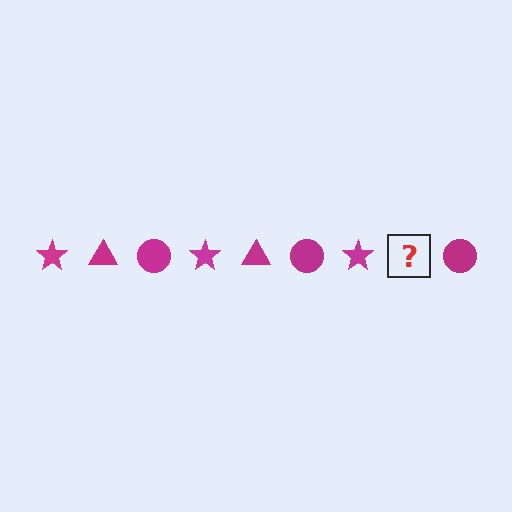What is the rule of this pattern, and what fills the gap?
The rule is that the pattern cycles through star, triangle, circle shapes in magenta. The gap should be filled with a magenta triangle.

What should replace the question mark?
The question mark should be replaced with a magenta triangle.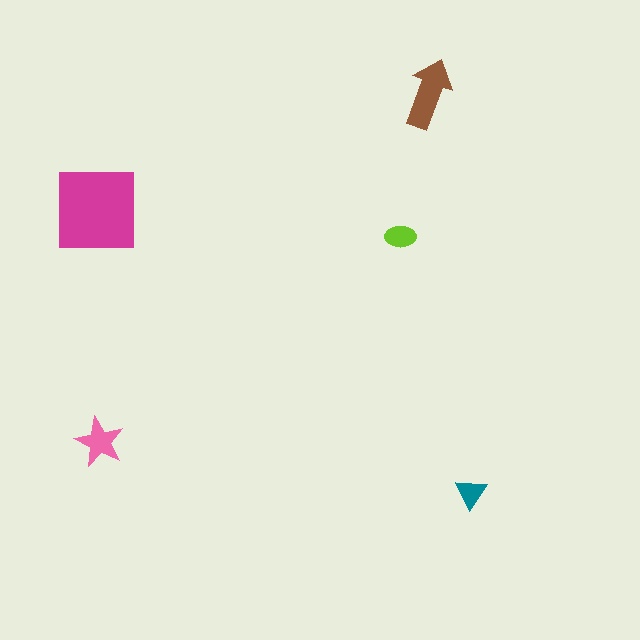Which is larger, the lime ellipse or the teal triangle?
The lime ellipse.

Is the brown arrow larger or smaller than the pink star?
Larger.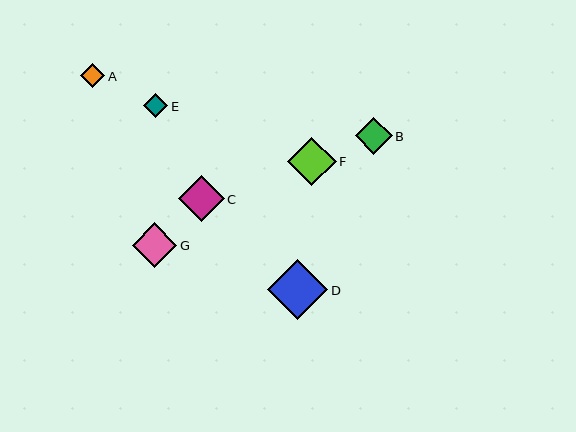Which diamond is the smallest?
Diamond A is the smallest with a size of approximately 24 pixels.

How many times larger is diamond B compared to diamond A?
Diamond B is approximately 1.6 times the size of diamond A.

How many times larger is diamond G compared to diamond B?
Diamond G is approximately 1.2 times the size of diamond B.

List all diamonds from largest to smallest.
From largest to smallest: D, F, C, G, B, E, A.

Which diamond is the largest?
Diamond D is the largest with a size of approximately 60 pixels.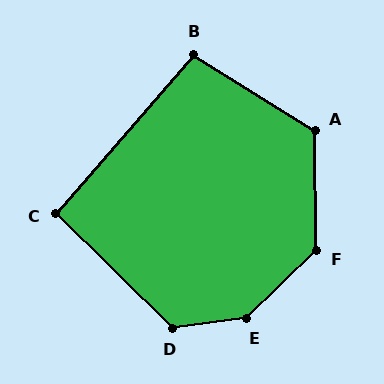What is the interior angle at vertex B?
Approximately 99 degrees (obtuse).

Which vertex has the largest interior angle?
E, at approximately 143 degrees.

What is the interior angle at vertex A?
Approximately 123 degrees (obtuse).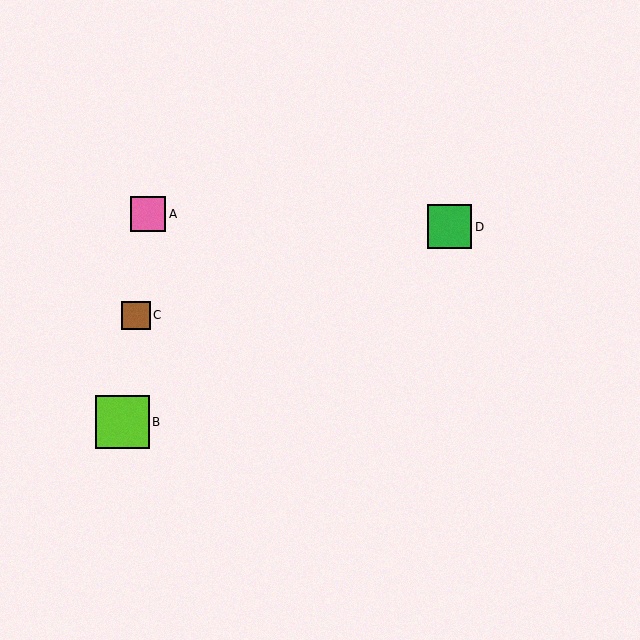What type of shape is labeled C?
Shape C is a brown square.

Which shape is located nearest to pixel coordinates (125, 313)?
The brown square (labeled C) at (136, 315) is nearest to that location.